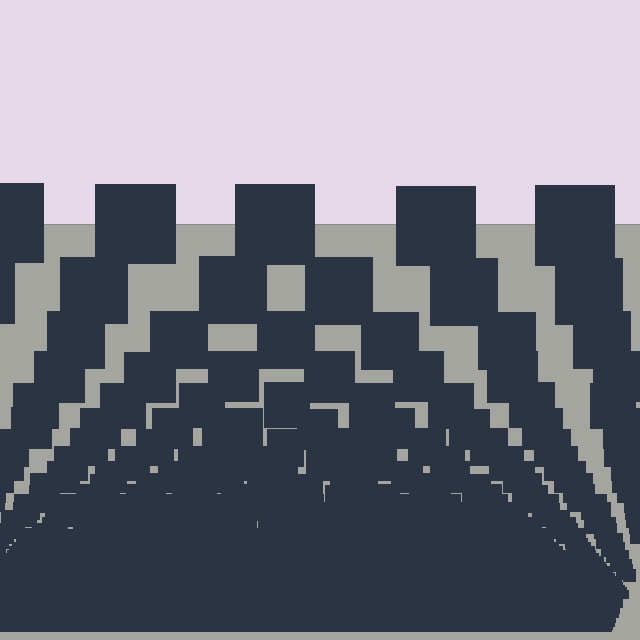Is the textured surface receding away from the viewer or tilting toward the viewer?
The surface appears to tilt toward the viewer. Texture elements get larger and sparser toward the top.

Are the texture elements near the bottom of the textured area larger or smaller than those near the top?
Smaller. The gradient is inverted — elements near the bottom are smaller and denser.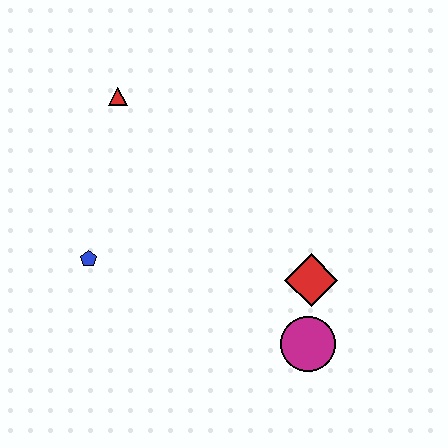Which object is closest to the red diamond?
The magenta circle is closest to the red diamond.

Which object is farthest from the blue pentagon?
The magenta circle is farthest from the blue pentagon.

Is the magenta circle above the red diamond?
No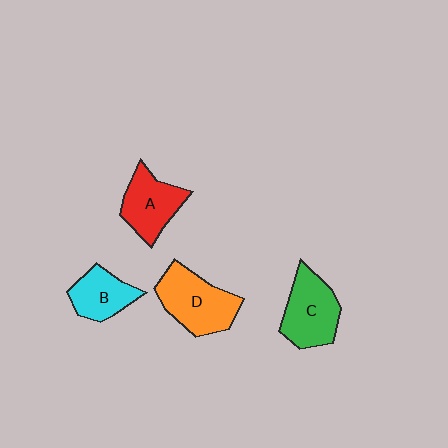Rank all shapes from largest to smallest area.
From largest to smallest: D (orange), C (green), A (red), B (cyan).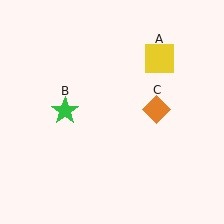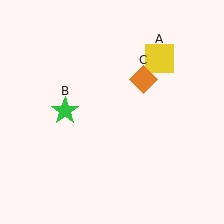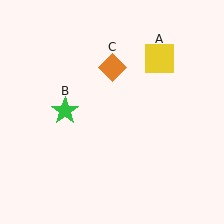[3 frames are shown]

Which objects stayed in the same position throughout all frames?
Yellow square (object A) and green star (object B) remained stationary.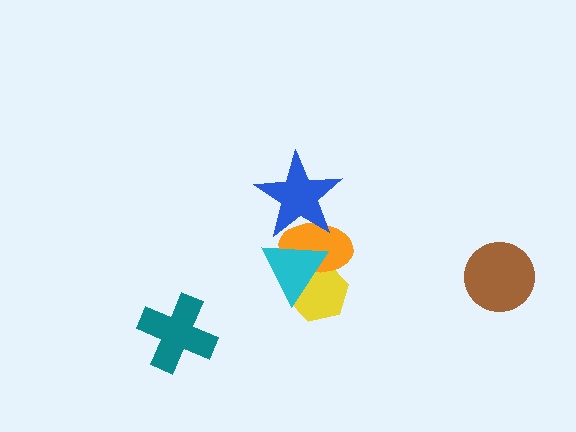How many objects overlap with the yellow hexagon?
2 objects overlap with the yellow hexagon.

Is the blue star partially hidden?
Yes, it is partially covered by another shape.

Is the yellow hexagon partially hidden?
Yes, it is partially covered by another shape.